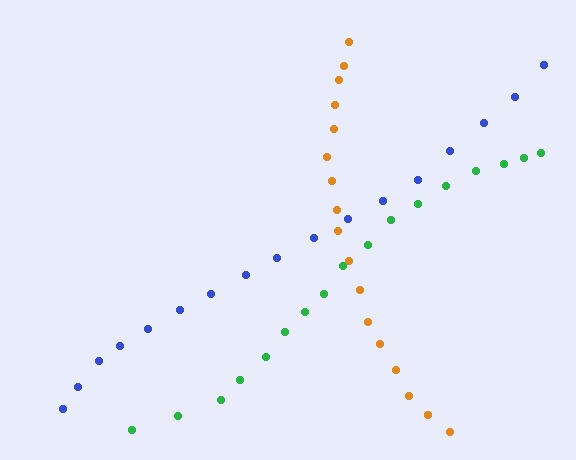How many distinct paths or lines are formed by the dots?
There are 3 distinct paths.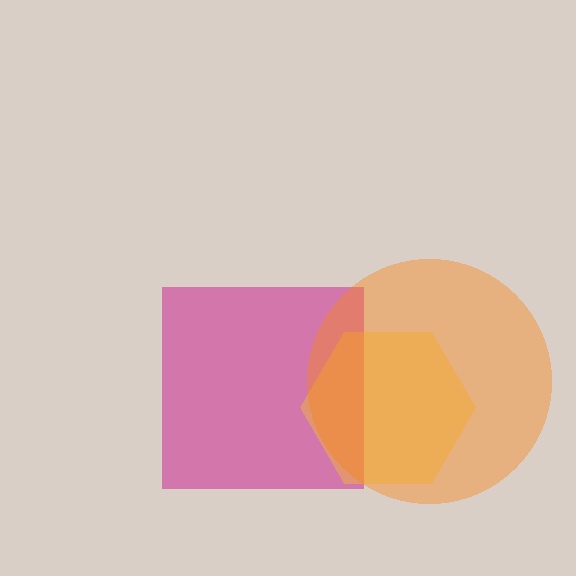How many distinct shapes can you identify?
There are 3 distinct shapes: a magenta square, a yellow hexagon, an orange circle.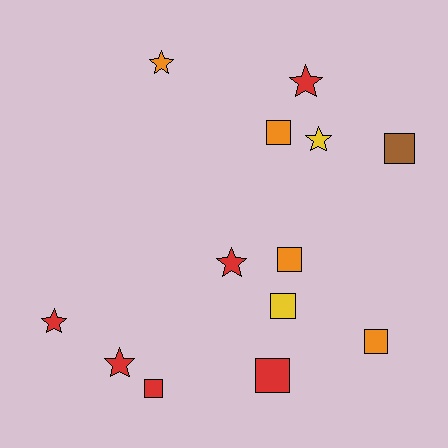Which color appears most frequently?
Red, with 6 objects.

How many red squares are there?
There are 2 red squares.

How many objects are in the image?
There are 13 objects.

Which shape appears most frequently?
Square, with 7 objects.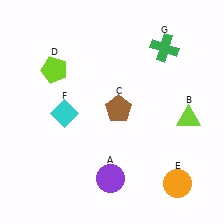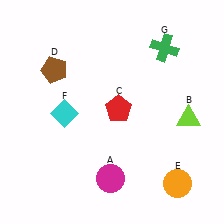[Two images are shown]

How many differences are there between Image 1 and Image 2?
There are 3 differences between the two images.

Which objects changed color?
A changed from purple to magenta. C changed from brown to red. D changed from lime to brown.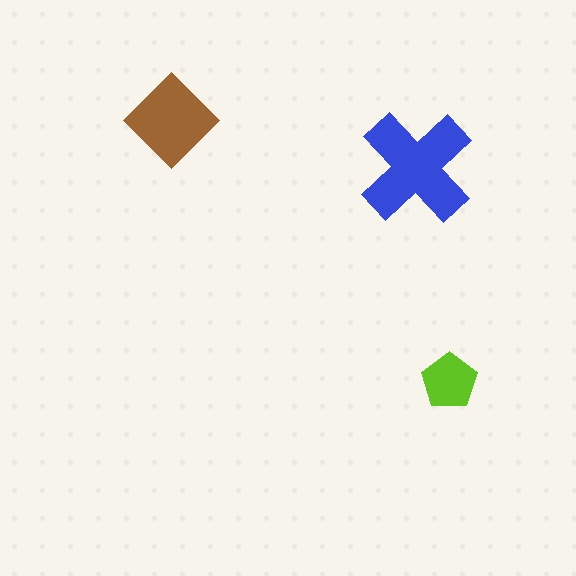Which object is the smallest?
The lime pentagon.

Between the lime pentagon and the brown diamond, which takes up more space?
The brown diamond.